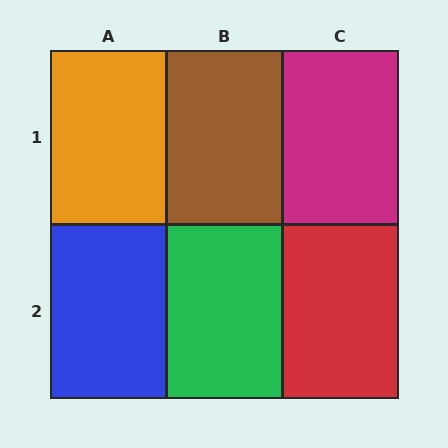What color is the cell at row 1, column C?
Magenta.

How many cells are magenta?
1 cell is magenta.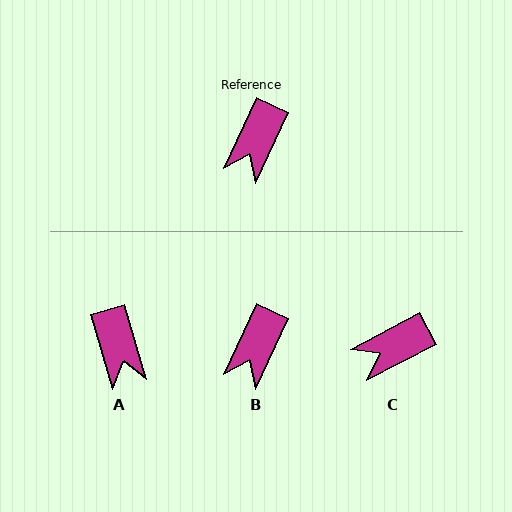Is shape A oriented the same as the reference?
No, it is off by about 42 degrees.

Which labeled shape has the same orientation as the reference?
B.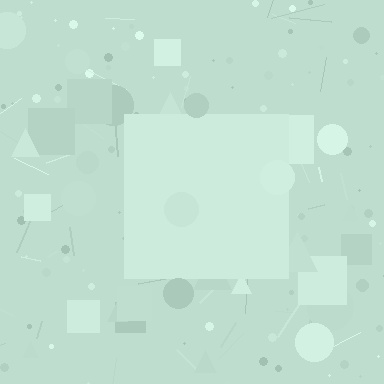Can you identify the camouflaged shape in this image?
The camouflaged shape is a square.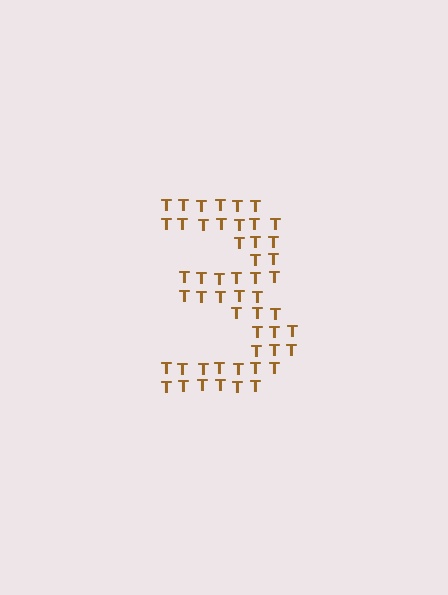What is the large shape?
The large shape is the digit 3.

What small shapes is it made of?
It is made of small letter T's.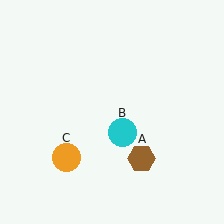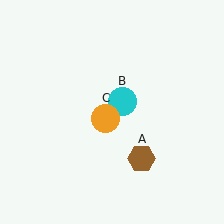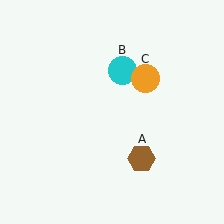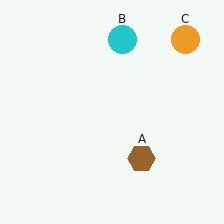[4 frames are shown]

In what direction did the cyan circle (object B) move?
The cyan circle (object B) moved up.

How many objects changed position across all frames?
2 objects changed position: cyan circle (object B), orange circle (object C).